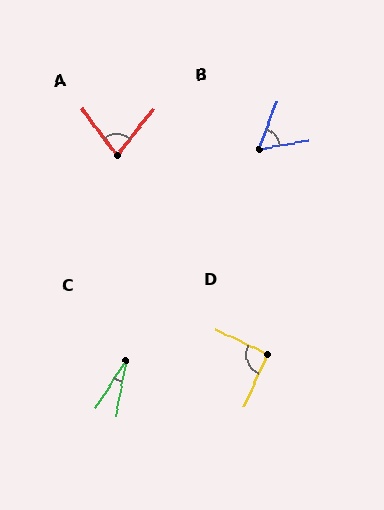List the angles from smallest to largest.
C (22°), B (60°), A (75°), D (91°).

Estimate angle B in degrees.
Approximately 60 degrees.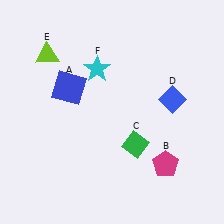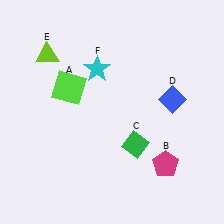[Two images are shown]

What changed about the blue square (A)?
In Image 1, A is blue. In Image 2, it changed to lime.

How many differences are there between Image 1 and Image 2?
There is 1 difference between the two images.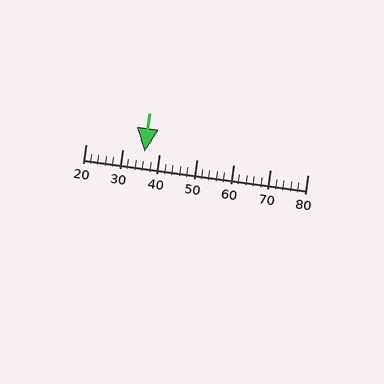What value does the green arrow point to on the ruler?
The green arrow points to approximately 36.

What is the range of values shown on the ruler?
The ruler shows values from 20 to 80.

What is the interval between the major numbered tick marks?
The major tick marks are spaced 10 units apart.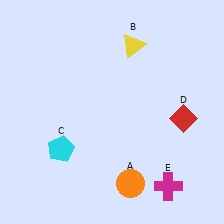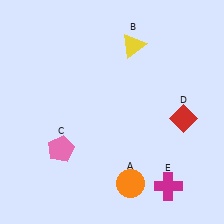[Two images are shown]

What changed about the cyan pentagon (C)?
In Image 1, C is cyan. In Image 2, it changed to pink.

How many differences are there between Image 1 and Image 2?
There is 1 difference between the two images.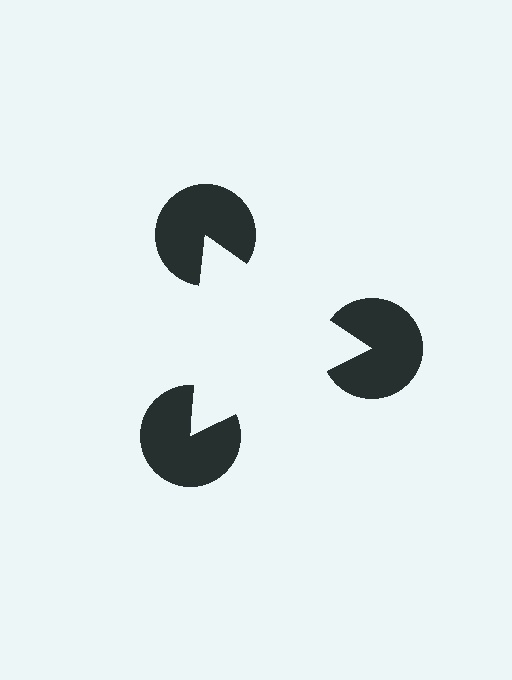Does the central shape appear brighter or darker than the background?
It typically appears slightly brighter than the background, even though no actual brightness change is drawn.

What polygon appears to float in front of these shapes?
An illusory triangle — its edges are inferred from the aligned wedge cuts in the pac-man discs, not physically drawn.